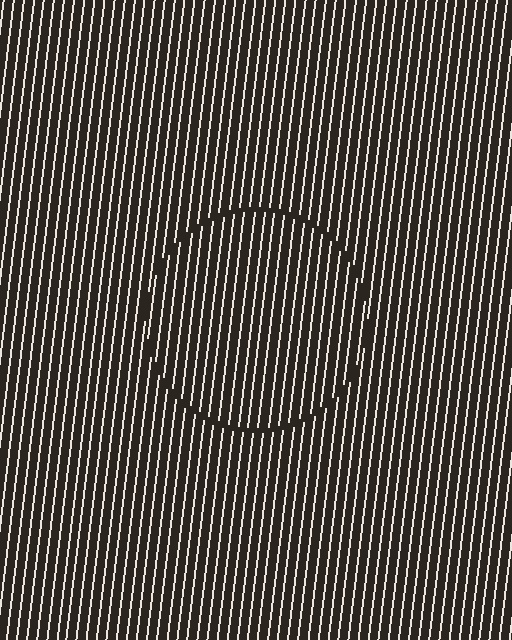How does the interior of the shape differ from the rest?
The interior of the shape contains the same grating, shifted by half a period — the contour is defined by the phase discontinuity where line-ends from the inner and outer gratings abut.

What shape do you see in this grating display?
An illusory circle. The interior of the shape contains the same grating, shifted by half a period — the contour is defined by the phase discontinuity where line-ends from the inner and outer gratings abut.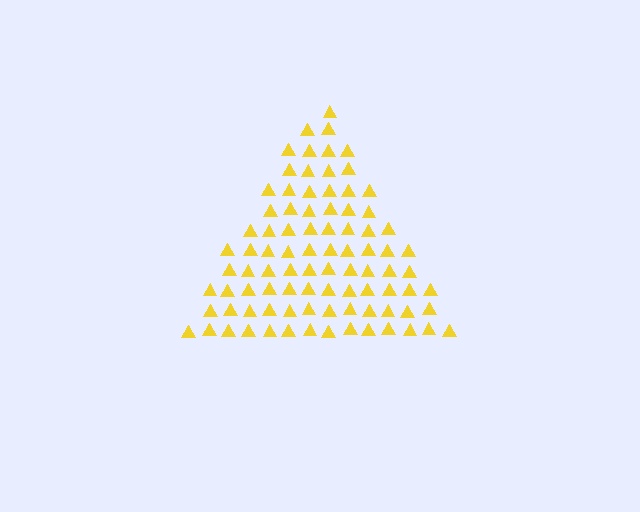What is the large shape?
The large shape is a triangle.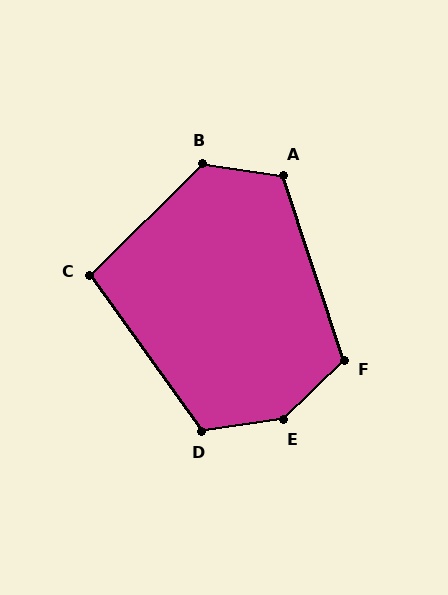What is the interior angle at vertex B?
Approximately 127 degrees (obtuse).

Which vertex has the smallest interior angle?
C, at approximately 99 degrees.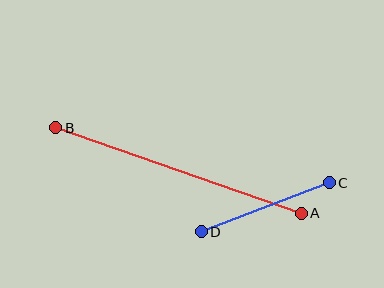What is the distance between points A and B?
The distance is approximately 260 pixels.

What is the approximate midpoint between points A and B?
The midpoint is at approximately (179, 170) pixels.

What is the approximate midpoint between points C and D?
The midpoint is at approximately (265, 207) pixels.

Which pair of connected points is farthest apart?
Points A and B are farthest apart.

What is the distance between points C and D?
The distance is approximately 137 pixels.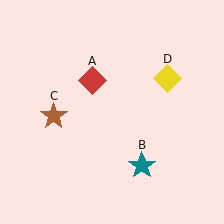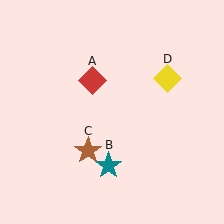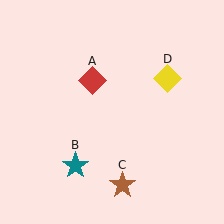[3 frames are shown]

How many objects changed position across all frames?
2 objects changed position: teal star (object B), brown star (object C).